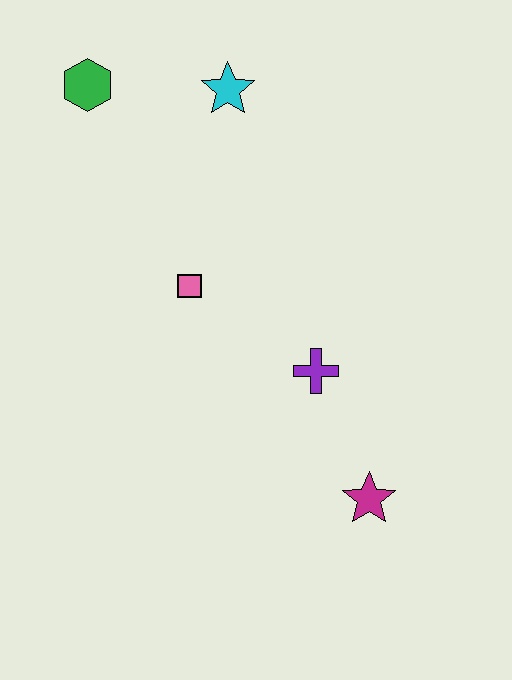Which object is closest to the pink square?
The purple cross is closest to the pink square.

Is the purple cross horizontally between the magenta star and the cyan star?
Yes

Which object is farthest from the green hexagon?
The magenta star is farthest from the green hexagon.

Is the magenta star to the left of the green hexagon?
No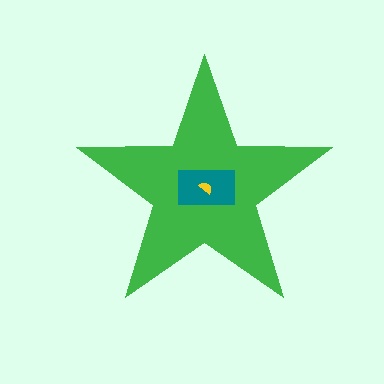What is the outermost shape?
The green star.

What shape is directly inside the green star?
The teal rectangle.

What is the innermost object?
The yellow semicircle.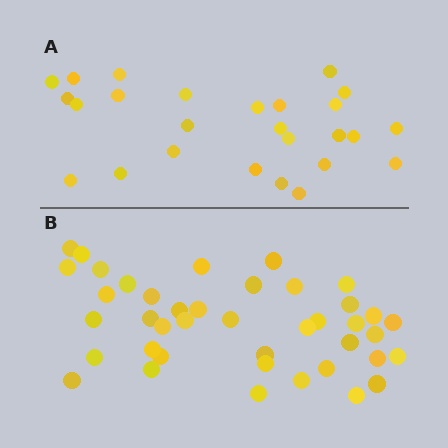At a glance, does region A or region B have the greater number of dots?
Region B (the bottom region) has more dots.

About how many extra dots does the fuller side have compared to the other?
Region B has approximately 15 more dots than region A.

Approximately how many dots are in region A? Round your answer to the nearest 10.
About 30 dots. (The exact count is 26, which rounds to 30.)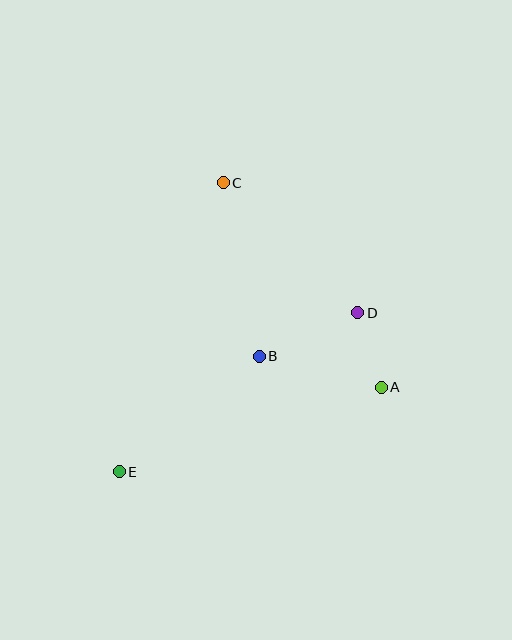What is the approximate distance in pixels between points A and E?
The distance between A and E is approximately 275 pixels.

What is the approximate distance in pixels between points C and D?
The distance between C and D is approximately 187 pixels.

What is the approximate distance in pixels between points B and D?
The distance between B and D is approximately 108 pixels.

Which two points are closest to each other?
Points A and D are closest to each other.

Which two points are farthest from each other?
Points C and E are farthest from each other.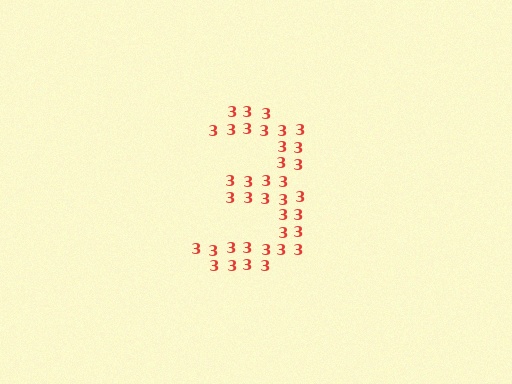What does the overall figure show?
The overall figure shows the digit 3.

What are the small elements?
The small elements are digit 3's.